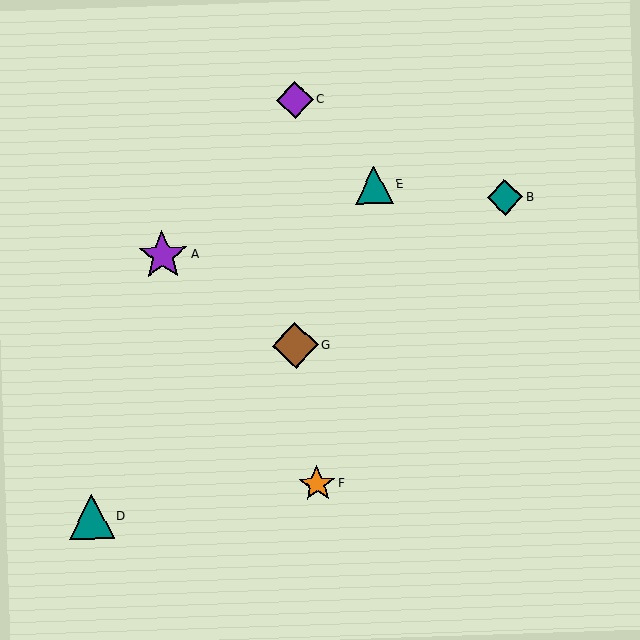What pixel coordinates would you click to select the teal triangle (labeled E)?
Click at (374, 185) to select the teal triangle E.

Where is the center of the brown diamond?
The center of the brown diamond is at (295, 346).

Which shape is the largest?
The purple star (labeled A) is the largest.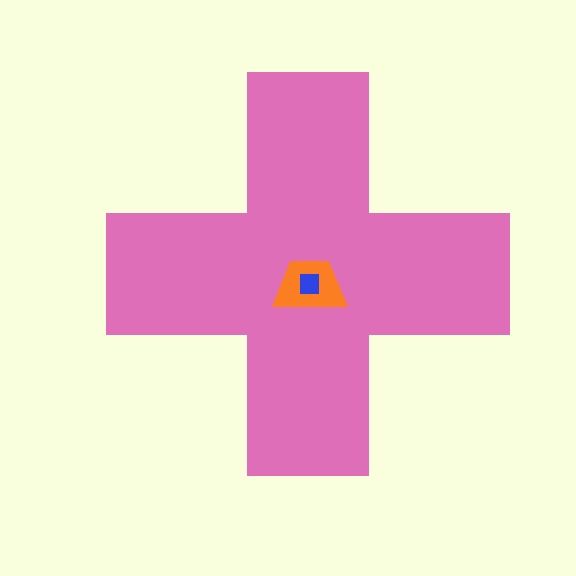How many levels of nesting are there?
3.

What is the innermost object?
The blue square.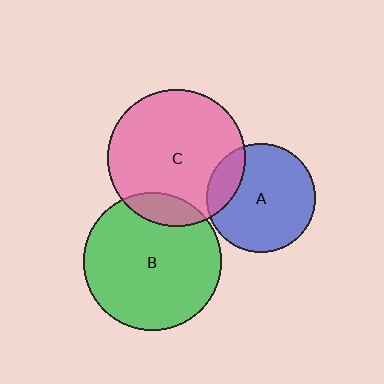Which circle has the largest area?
Circle B (green).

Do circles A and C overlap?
Yes.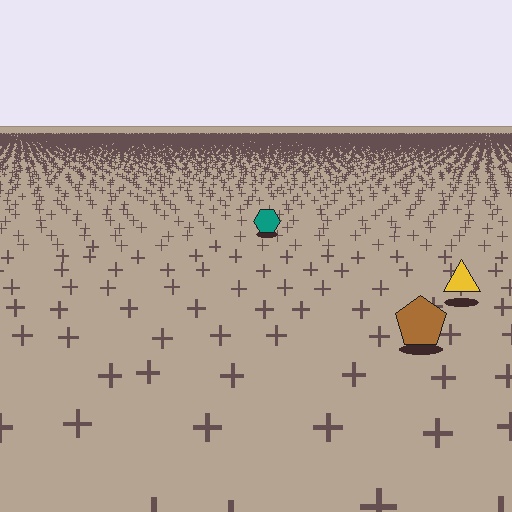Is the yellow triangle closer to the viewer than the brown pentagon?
No. The brown pentagon is closer — you can tell from the texture gradient: the ground texture is coarser near it.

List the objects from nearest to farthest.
From nearest to farthest: the brown pentagon, the yellow triangle, the teal hexagon.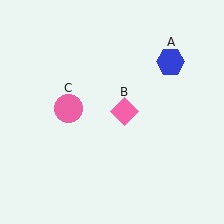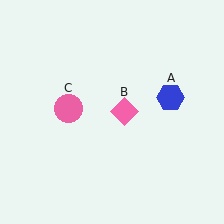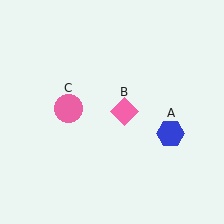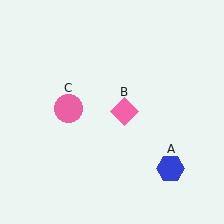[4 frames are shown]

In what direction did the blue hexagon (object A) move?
The blue hexagon (object A) moved down.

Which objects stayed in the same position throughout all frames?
Pink diamond (object B) and pink circle (object C) remained stationary.